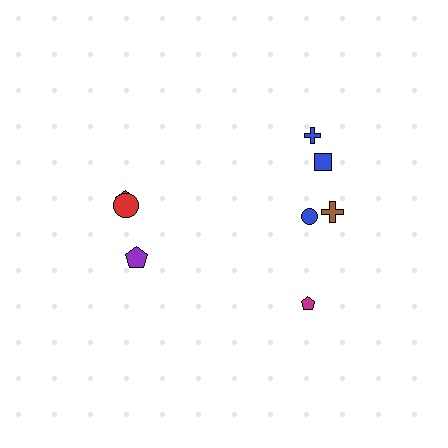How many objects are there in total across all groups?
There are 8 objects.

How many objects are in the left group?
There are 3 objects.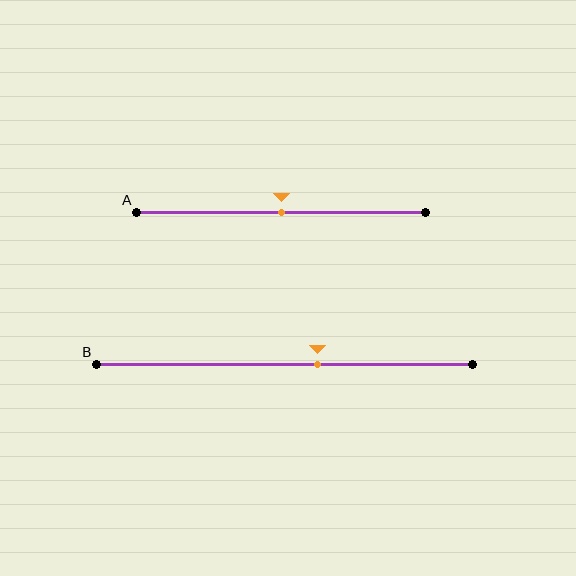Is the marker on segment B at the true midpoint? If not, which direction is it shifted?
No, the marker on segment B is shifted to the right by about 9% of the segment length.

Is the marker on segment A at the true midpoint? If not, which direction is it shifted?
Yes, the marker on segment A is at the true midpoint.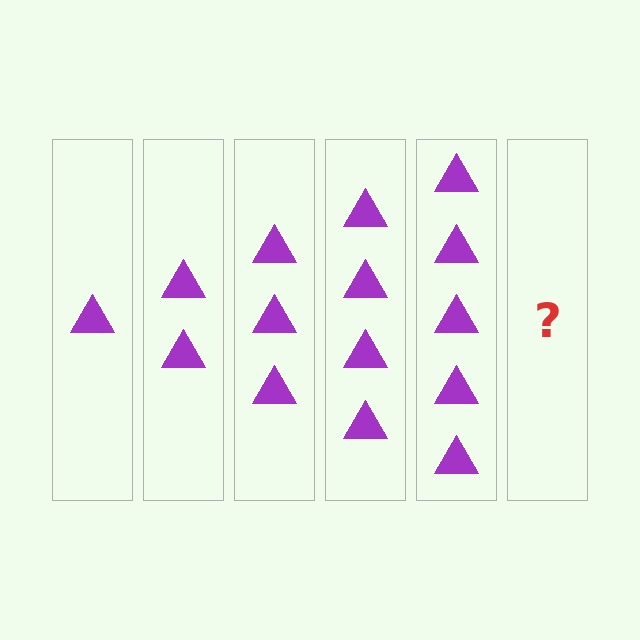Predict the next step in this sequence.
The next step is 6 triangles.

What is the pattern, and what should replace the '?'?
The pattern is that each step adds one more triangle. The '?' should be 6 triangles.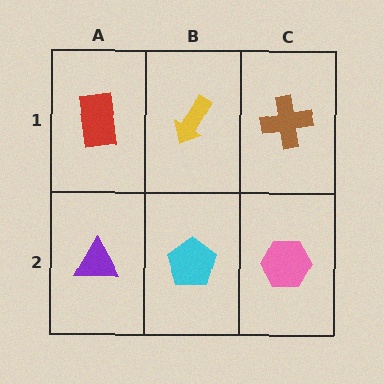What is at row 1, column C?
A brown cross.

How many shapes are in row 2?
3 shapes.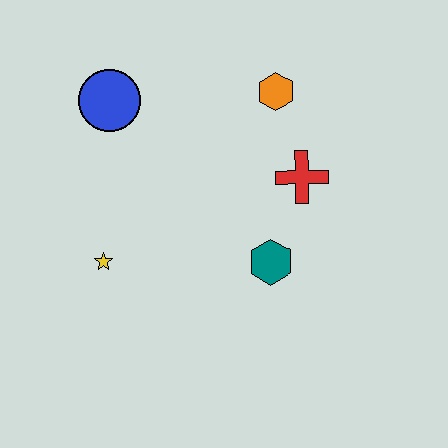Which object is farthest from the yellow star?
The orange hexagon is farthest from the yellow star.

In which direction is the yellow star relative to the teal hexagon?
The yellow star is to the left of the teal hexagon.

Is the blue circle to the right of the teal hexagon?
No